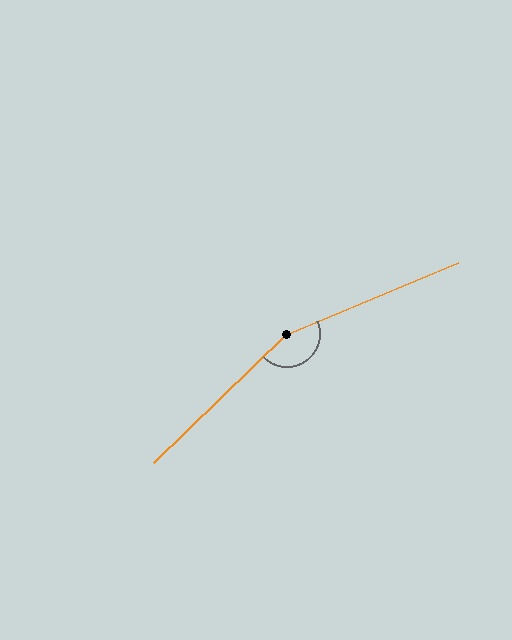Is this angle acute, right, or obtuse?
It is obtuse.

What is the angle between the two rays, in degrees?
Approximately 158 degrees.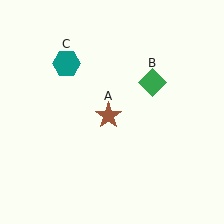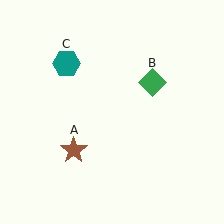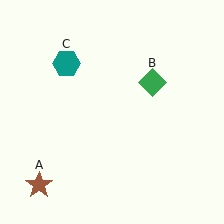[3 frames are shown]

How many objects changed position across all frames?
1 object changed position: brown star (object A).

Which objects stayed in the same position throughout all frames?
Green diamond (object B) and teal hexagon (object C) remained stationary.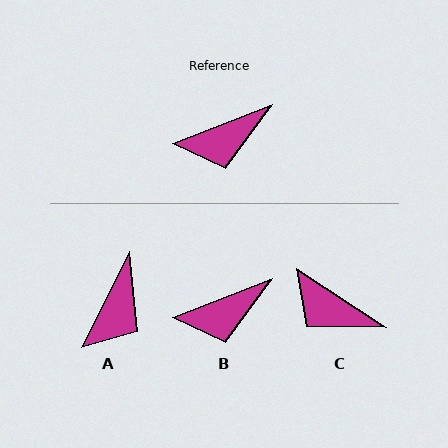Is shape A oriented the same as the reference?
No, it is off by about 42 degrees.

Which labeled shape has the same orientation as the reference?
B.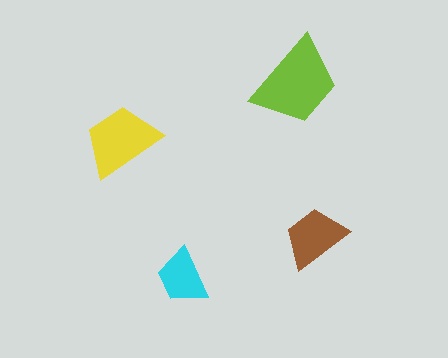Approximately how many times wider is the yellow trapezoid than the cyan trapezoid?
About 1.5 times wider.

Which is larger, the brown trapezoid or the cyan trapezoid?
The brown one.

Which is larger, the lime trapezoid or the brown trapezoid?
The lime one.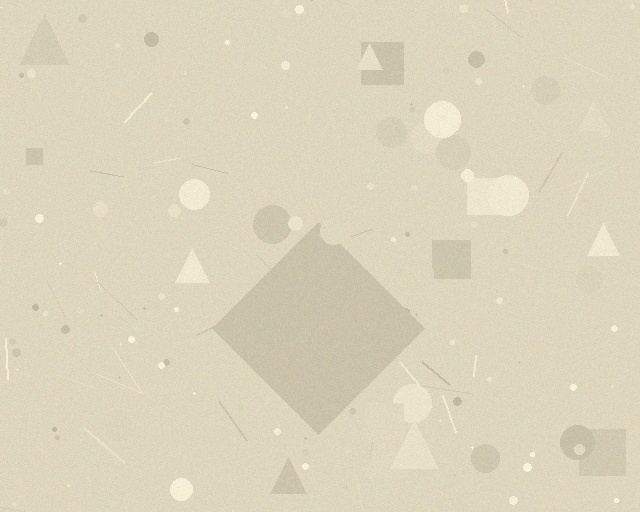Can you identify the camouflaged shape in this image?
The camouflaged shape is a diamond.